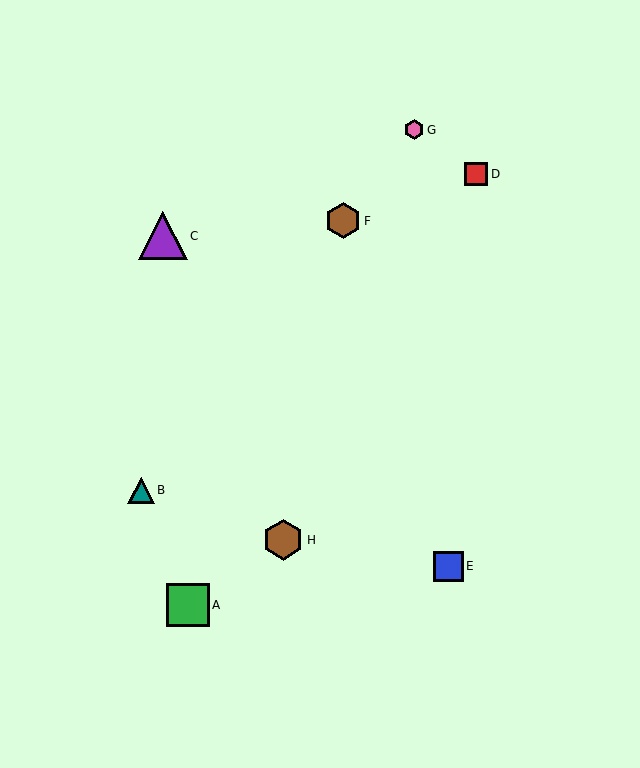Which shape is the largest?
The purple triangle (labeled C) is the largest.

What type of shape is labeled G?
Shape G is a pink hexagon.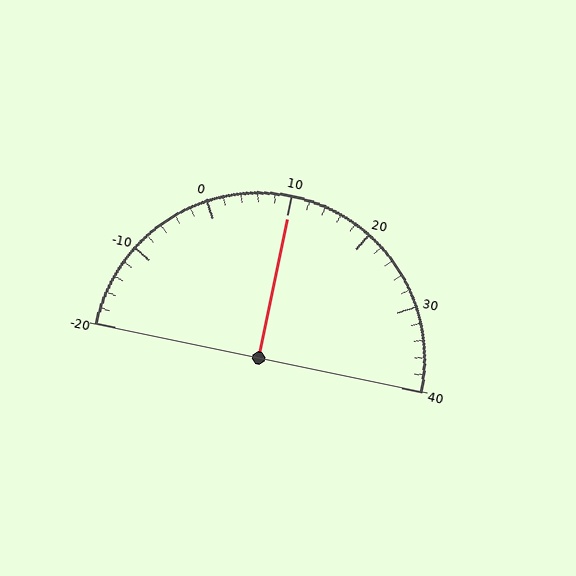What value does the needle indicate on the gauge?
The needle indicates approximately 10.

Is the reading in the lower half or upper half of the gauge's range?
The reading is in the upper half of the range (-20 to 40).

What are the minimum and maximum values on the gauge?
The gauge ranges from -20 to 40.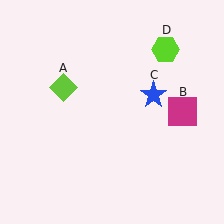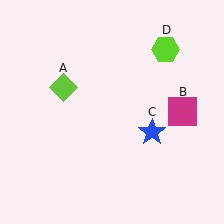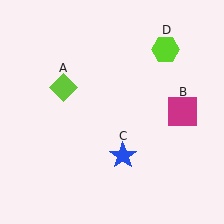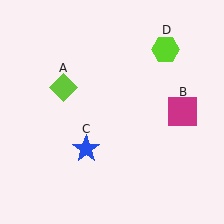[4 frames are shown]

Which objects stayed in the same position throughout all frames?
Lime diamond (object A) and magenta square (object B) and lime hexagon (object D) remained stationary.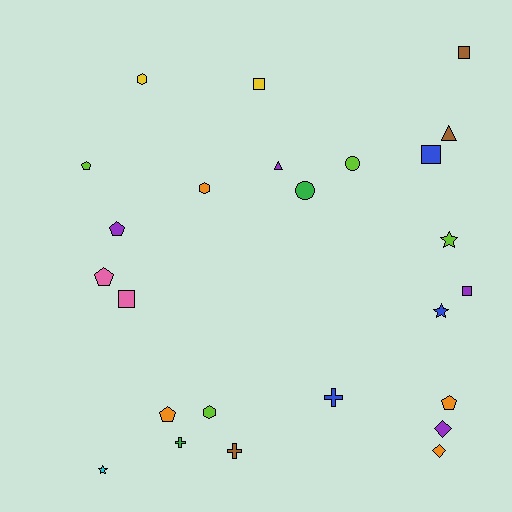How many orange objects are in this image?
There are 4 orange objects.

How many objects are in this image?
There are 25 objects.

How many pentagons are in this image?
There are 5 pentagons.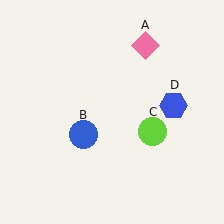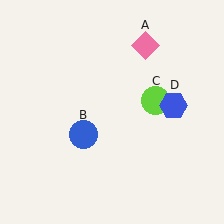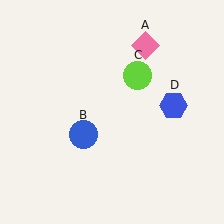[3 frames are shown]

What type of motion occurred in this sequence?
The lime circle (object C) rotated counterclockwise around the center of the scene.